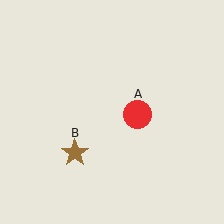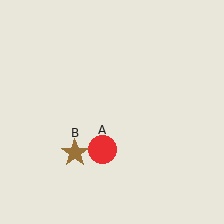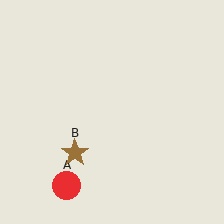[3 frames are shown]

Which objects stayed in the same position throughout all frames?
Brown star (object B) remained stationary.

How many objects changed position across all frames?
1 object changed position: red circle (object A).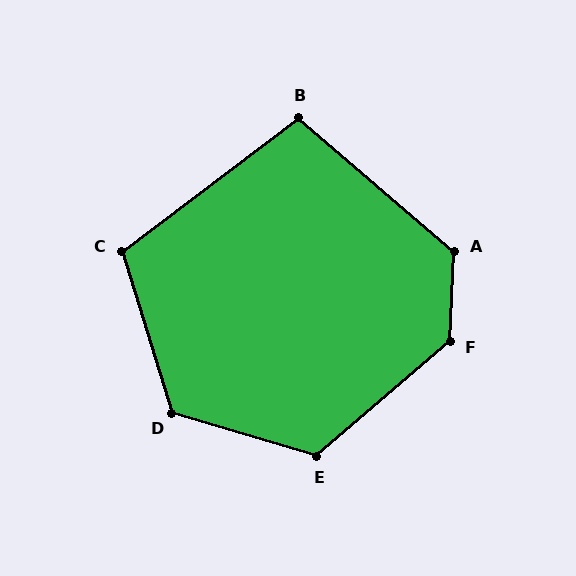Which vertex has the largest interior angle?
F, at approximately 134 degrees.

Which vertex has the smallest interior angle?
B, at approximately 102 degrees.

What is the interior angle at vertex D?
Approximately 124 degrees (obtuse).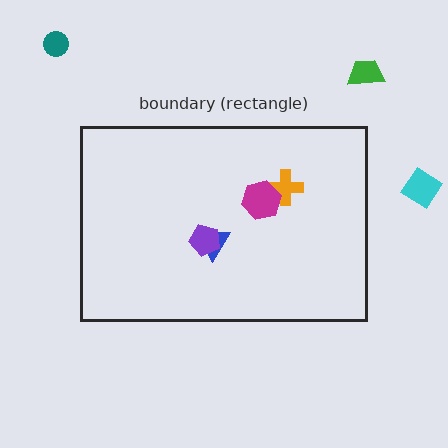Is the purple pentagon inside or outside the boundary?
Inside.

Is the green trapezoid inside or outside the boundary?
Outside.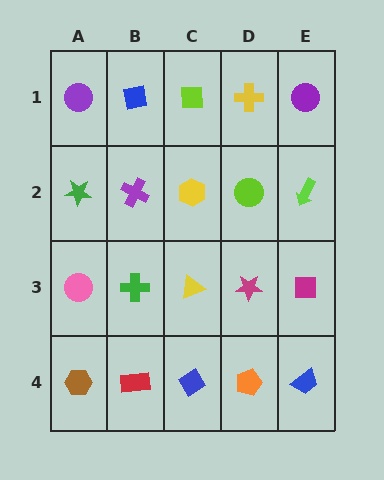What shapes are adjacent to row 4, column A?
A pink circle (row 3, column A), a red rectangle (row 4, column B).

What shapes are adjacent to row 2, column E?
A purple circle (row 1, column E), a magenta square (row 3, column E), a lime circle (row 2, column D).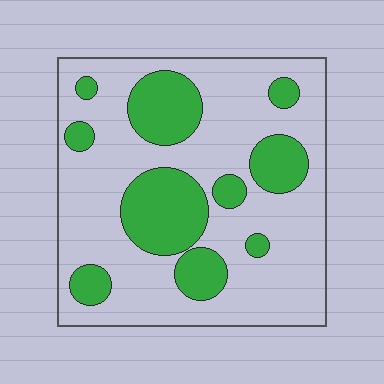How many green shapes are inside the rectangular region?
10.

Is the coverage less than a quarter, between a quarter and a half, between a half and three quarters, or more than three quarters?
Between a quarter and a half.